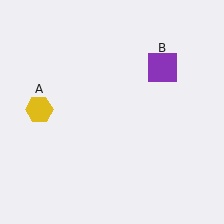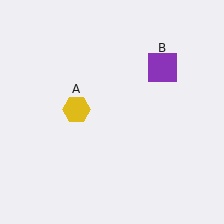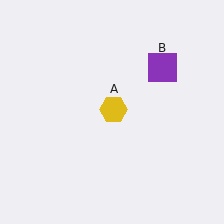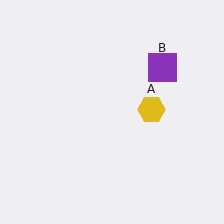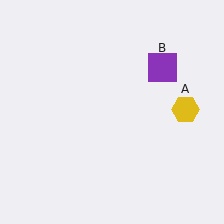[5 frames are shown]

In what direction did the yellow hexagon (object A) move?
The yellow hexagon (object A) moved right.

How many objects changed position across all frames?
1 object changed position: yellow hexagon (object A).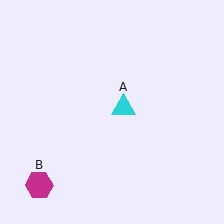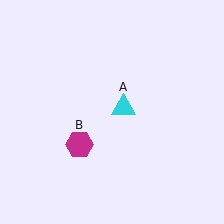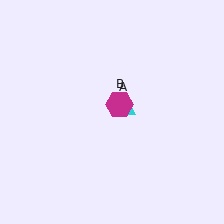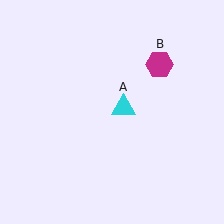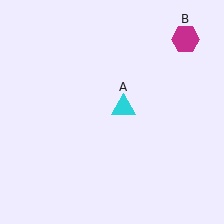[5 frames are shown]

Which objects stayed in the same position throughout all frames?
Cyan triangle (object A) remained stationary.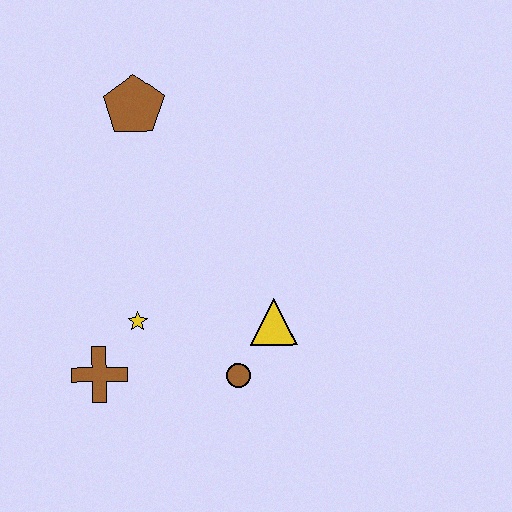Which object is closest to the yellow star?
The brown cross is closest to the yellow star.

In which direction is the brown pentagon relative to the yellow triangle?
The brown pentagon is above the yellow triangle.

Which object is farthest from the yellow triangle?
The brown pentagon is farthest from the yellow triangle.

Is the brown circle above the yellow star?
No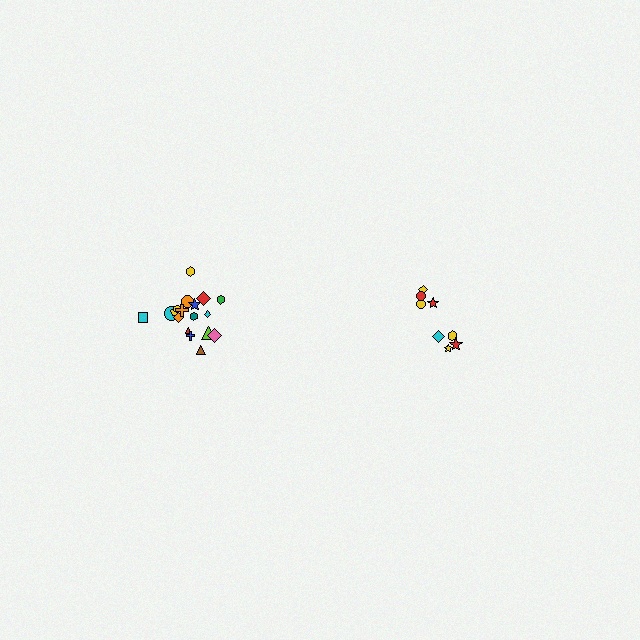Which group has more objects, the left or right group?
The left group.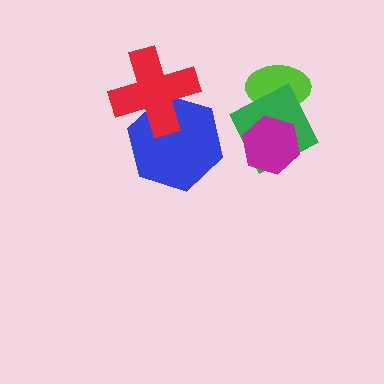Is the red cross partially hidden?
No, no other shape covers it.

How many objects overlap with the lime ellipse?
1 object overlaps with the lime ellipse.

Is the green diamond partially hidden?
Yes, it is partially covered by another shape.